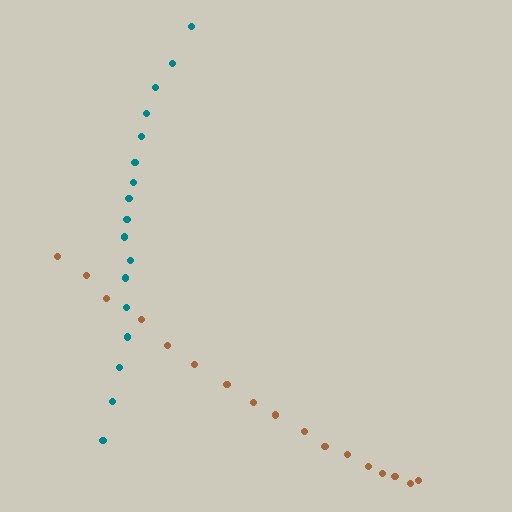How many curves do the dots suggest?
There are 2 distinct paths.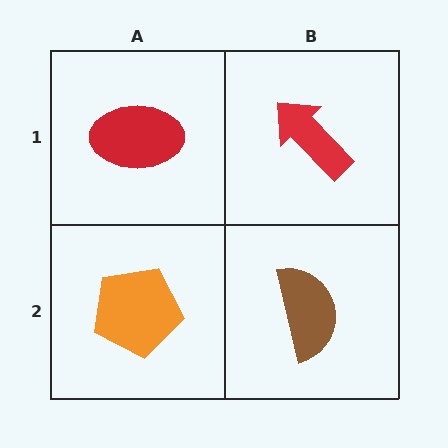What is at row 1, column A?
A red ellipse.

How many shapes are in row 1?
2 shapes.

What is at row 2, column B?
A brown semicircle.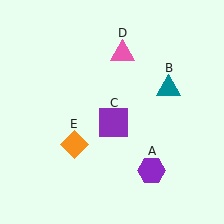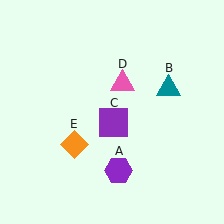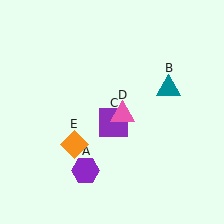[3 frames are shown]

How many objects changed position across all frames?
2 objects changed position: purple hexagon (object A), pink triangle (object D).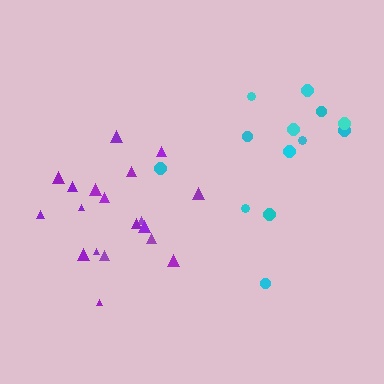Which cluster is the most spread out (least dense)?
Cyan.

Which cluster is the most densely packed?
Purple.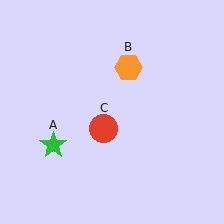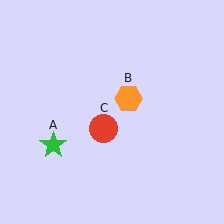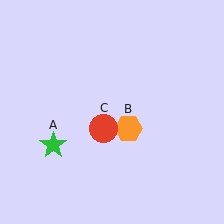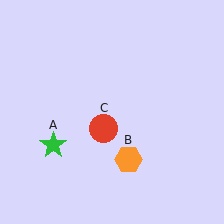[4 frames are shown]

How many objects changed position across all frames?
1 object changed position: orange hexagon (object B).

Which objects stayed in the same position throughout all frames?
Green star (object A) and red circle (object C) remained stationary.